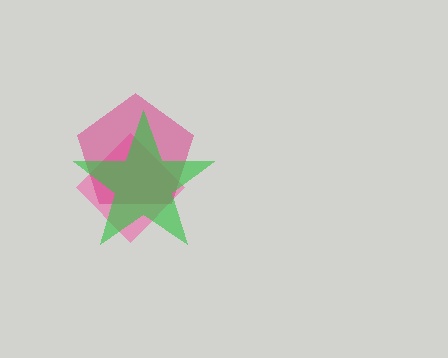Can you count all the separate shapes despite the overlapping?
Yes, there are 3 separate shapes.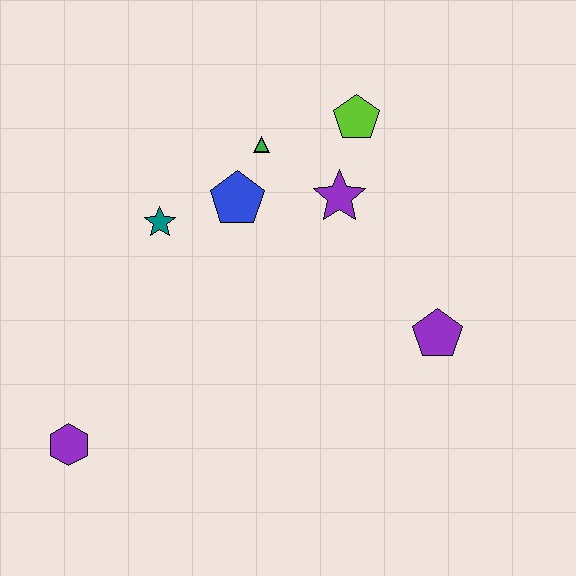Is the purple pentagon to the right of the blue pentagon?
Yes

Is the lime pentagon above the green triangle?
Yes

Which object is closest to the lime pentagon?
The purple star is closest to the lime pentagon.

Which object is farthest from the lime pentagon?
The purple hexagon is farthest from the lime pentagon.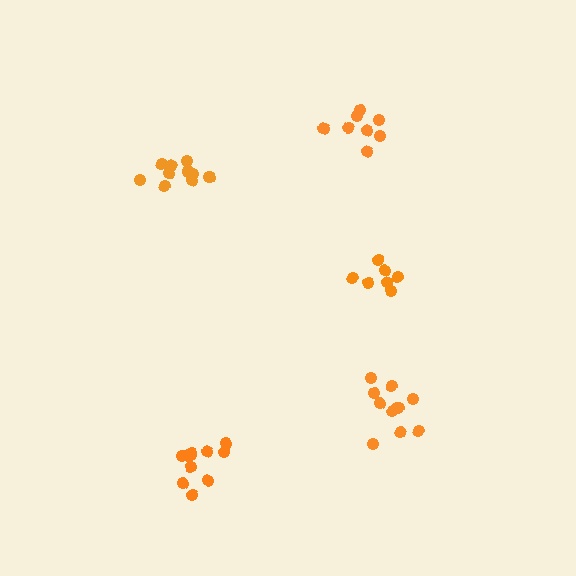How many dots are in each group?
Group 1: 10 dots, Group 2: 11 dots, Group 3: 11 dots, Group 4: 8 dots, Group 5: 7 dots (47 total).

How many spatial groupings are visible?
There are 5 spatial groupings.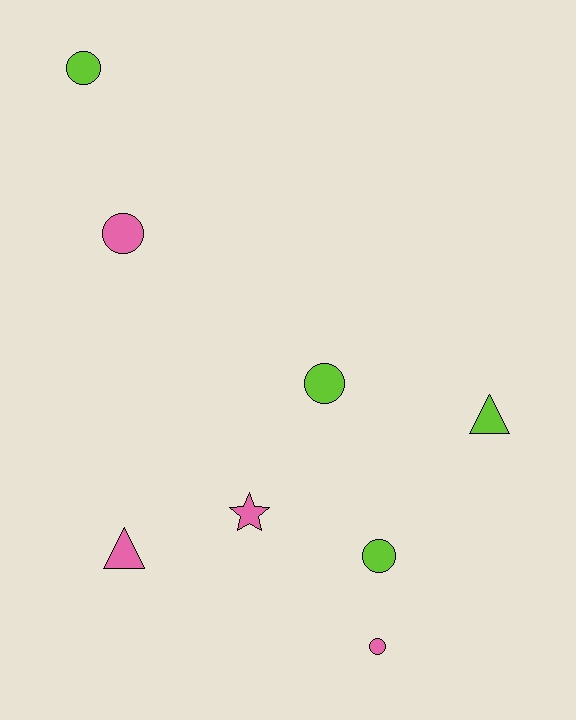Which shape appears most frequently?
Circle, with 5 objects.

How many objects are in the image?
There are 8 objects.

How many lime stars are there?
There are no lime stars.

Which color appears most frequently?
Lime, with 4 objects.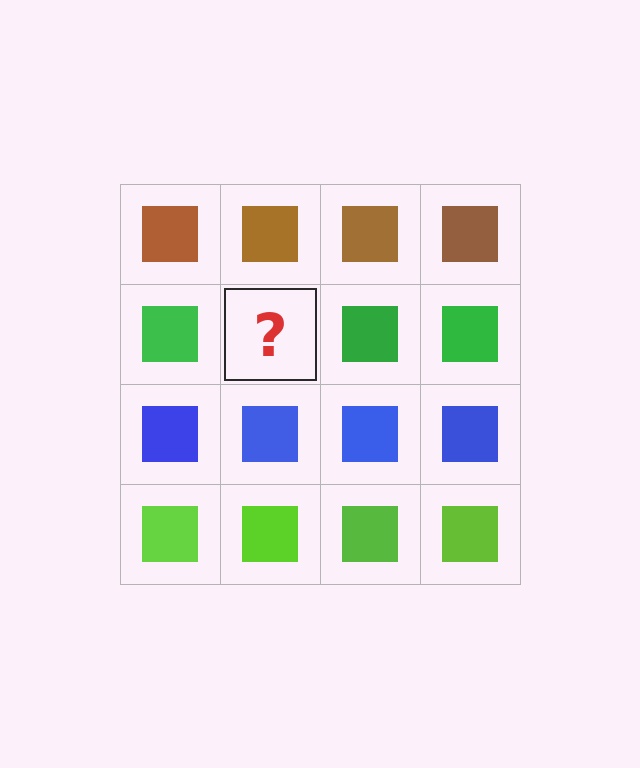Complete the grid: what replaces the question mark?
The question mark should be replaced with a green square.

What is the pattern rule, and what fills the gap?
The rule is that each row has a consistent color. The gap should be filled with a green square.